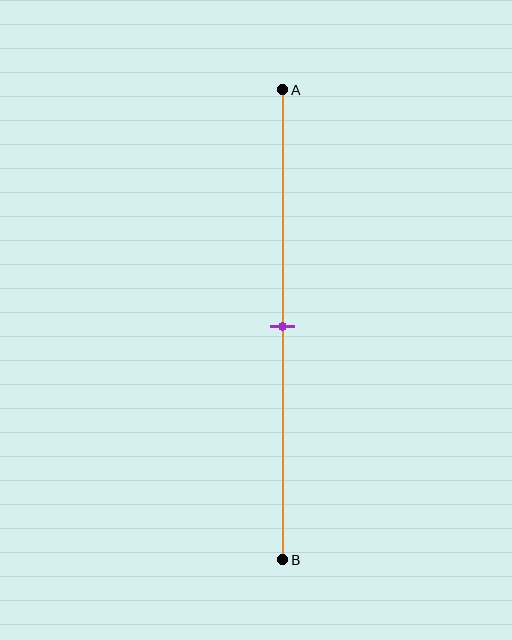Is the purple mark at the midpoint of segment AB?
Yes, the mark is approximately at the midpoint.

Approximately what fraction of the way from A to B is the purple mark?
The purple mark is approximately 50% of the way from A to B.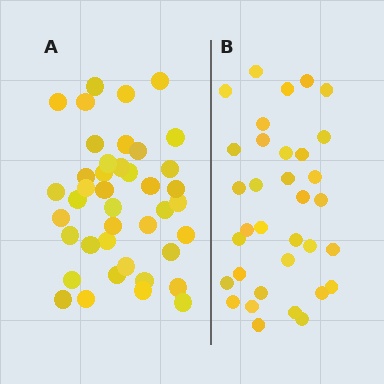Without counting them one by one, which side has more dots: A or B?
Region A (the left region) has more dots.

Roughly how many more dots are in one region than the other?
Region A has roughly 8 or so more dots than region B.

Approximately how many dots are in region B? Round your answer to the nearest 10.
About 30 dots. (The exact count is 34, which rounds to 30.)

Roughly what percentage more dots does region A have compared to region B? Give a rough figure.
About 20% more.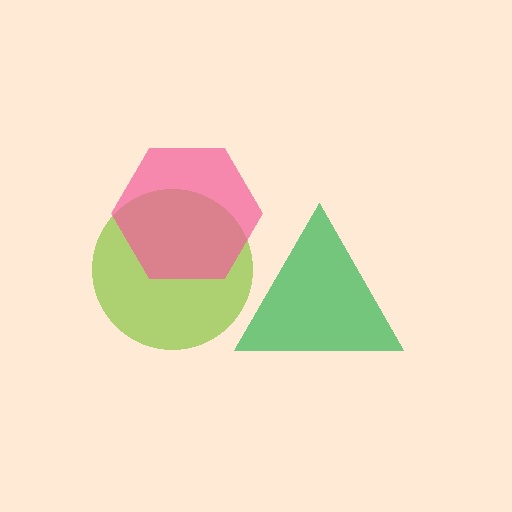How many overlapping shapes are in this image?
There are 3 overlapping shapes in the image.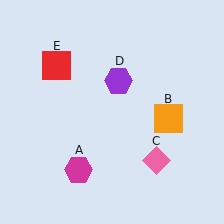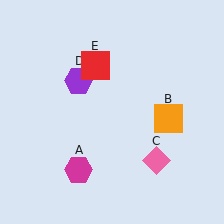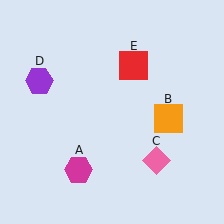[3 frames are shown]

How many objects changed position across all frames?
2 objects changed position: purple hexagon (object D), red square (object E).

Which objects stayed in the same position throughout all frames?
Magenta hexagon (object A) and orange square (object B) and pink diamond (object C) remained stationary.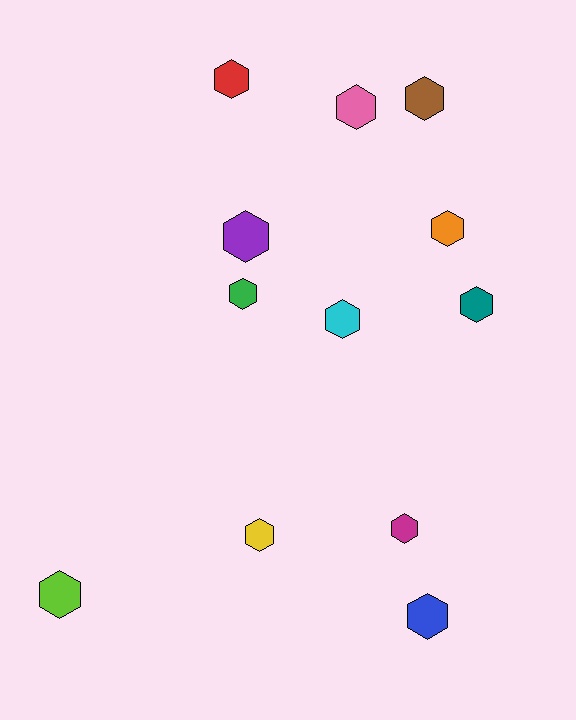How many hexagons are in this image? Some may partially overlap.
There are 12 hexagons.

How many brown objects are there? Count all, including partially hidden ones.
There is 1 brown object.